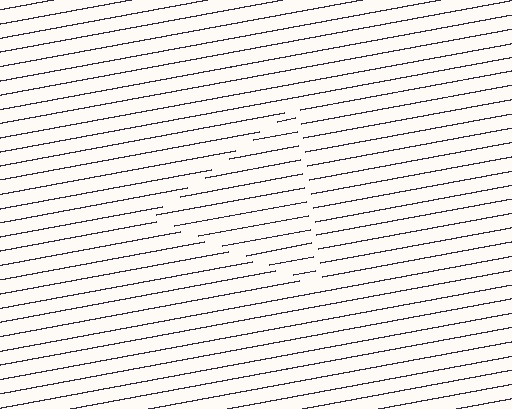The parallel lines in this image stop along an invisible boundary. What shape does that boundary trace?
An illusory triangle. The interior of the shape contains the same grating, shifted by half a period — the contour is defined by the phase discontinuity where line-ends from the inner and outer gratings abut.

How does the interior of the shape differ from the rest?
The interior of the shape contains the same grating, shifted by half a period — the contour is defined by the phase discontinuity where line-ends from the inner and outer gratings abut.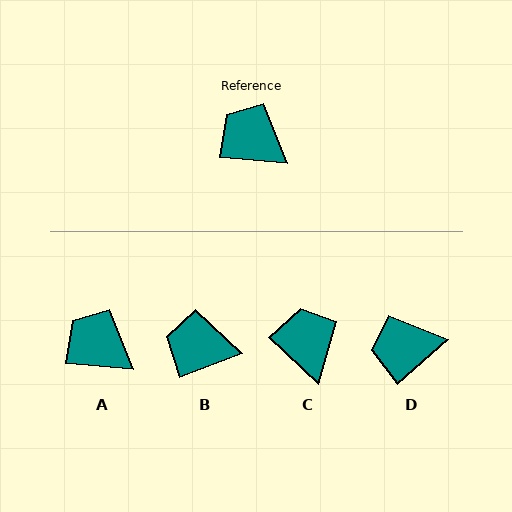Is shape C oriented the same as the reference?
No, it is off by about 38 degrees.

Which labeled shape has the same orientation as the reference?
A.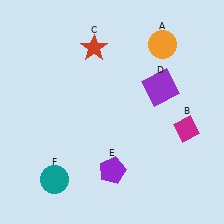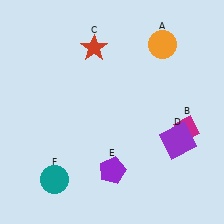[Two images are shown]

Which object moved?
The purple square (D) moved down.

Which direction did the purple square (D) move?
The purple square (D) moved down.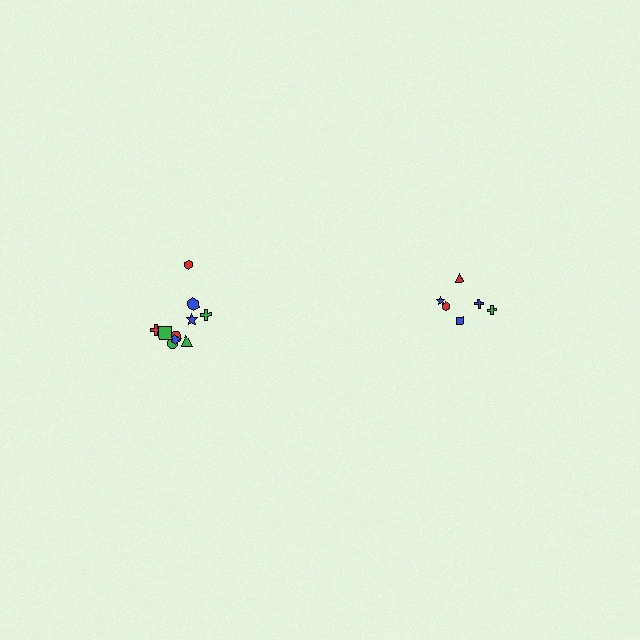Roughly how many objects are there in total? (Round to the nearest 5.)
Roughly 15 objects in total.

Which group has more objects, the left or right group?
The left group.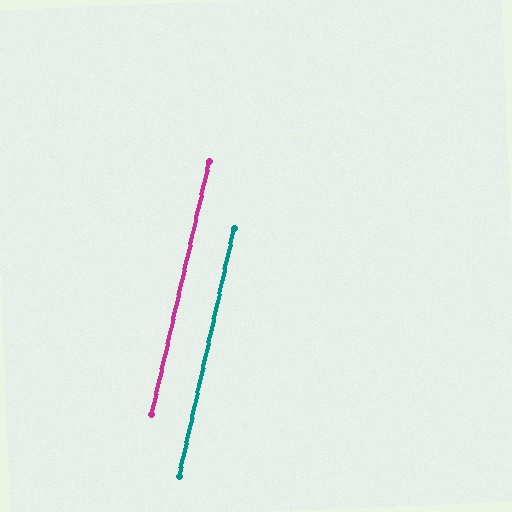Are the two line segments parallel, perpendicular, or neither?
Parallel — their directions differ by only 0.0°.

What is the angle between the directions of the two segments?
Approximately 0 degrees.